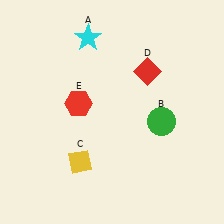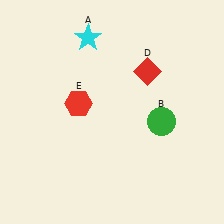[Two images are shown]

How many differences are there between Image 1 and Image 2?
There is 1 difference between the two images.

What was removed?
The yellow diamond (C) was removed in Image 2.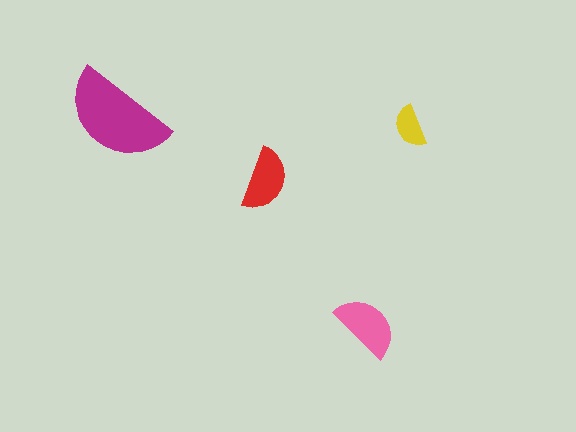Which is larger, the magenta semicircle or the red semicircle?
The magenta one.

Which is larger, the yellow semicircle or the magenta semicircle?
The magenta one.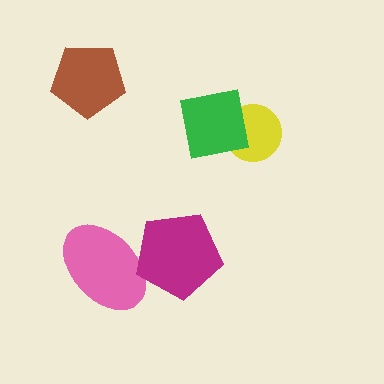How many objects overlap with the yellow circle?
1 object overlaps with the yellow circle.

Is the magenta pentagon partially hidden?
No, no other shape covers it.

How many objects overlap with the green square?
1 object overlaps with the green square.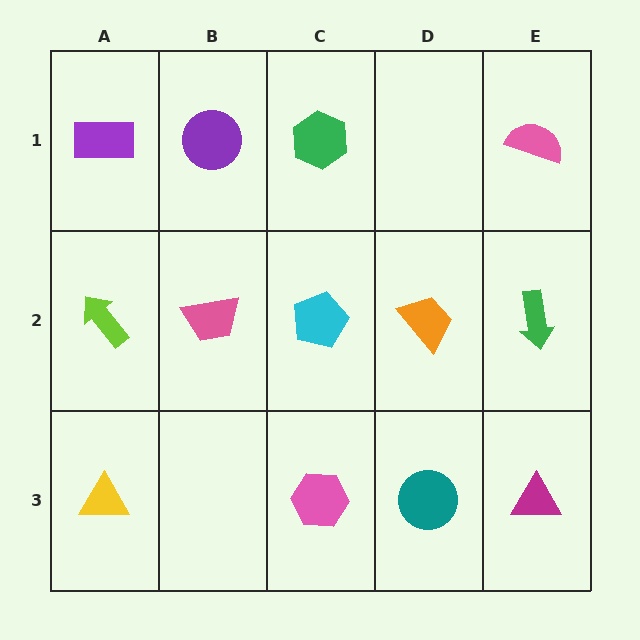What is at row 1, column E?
A pink semicircle.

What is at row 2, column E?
A green arrow.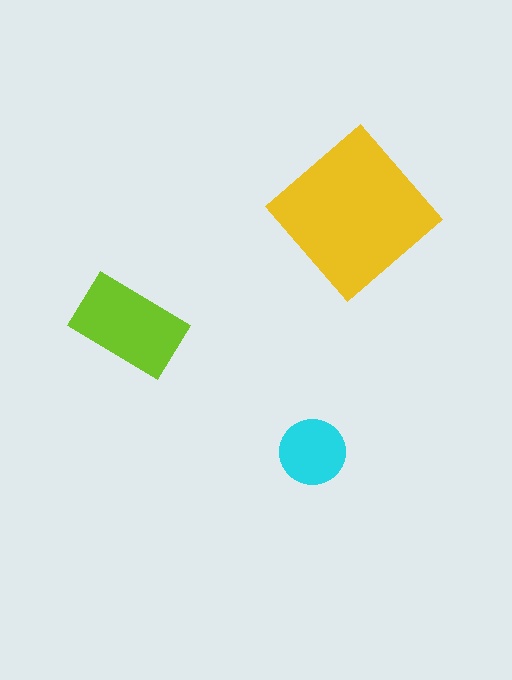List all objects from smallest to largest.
The cyan circle, the lime rectangle, the yellow diamond.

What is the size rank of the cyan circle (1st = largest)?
3rd.